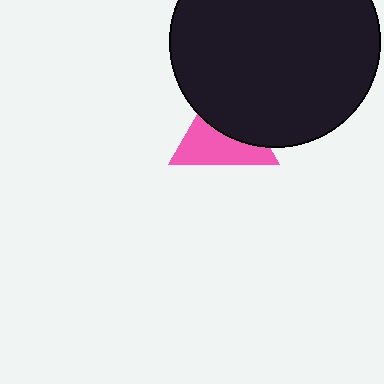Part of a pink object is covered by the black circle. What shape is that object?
It is a triangle.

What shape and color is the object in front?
The object in front is a black circle.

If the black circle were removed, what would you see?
You would see the complete pink triangle.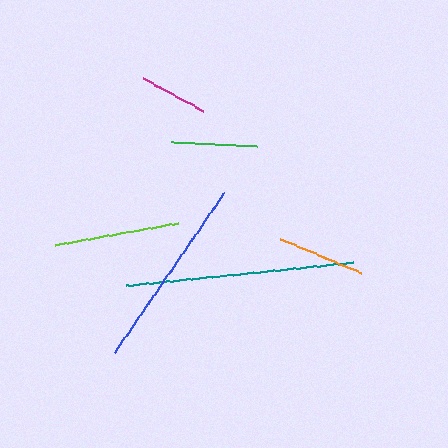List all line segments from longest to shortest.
From longest to shortest: teal, blue, lime, orange, green, magenta.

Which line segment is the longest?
The teal line is the longest at approximately 229 pixels.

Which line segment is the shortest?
The magenta line is the shortest at approximately 70 pixels.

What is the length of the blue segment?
The blue segment is approximately 194 pixels long.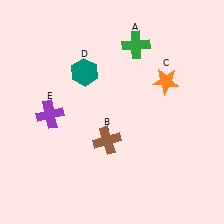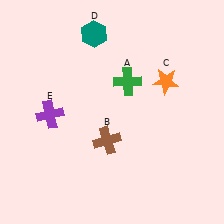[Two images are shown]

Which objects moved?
The objects that moved are: the green cross (A), the teal hexagon (D).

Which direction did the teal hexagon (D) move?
The teal hexagon (D) moved up.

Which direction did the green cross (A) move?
The green cross (A) moved down.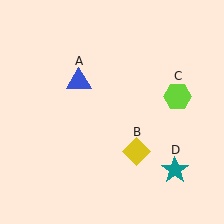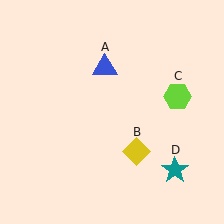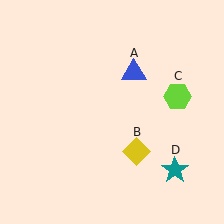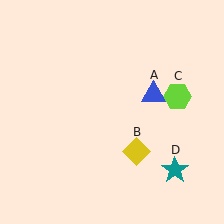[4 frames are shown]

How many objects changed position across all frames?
1 object changed position: blue triangle (object A).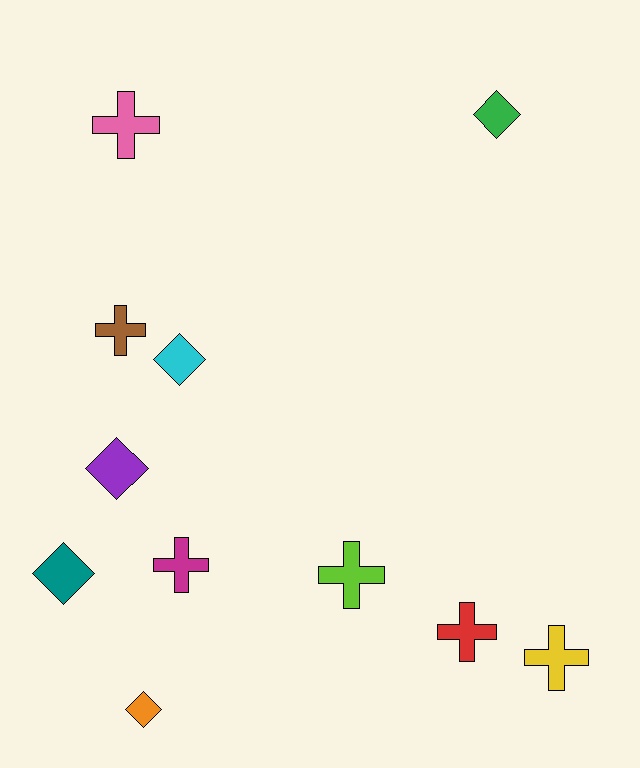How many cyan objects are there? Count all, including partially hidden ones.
There is 1 cyan object.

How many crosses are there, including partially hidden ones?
There are 6 crosses.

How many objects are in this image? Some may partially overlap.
There are 11 objects.